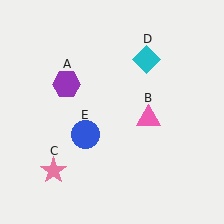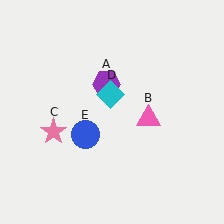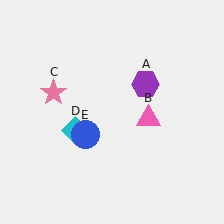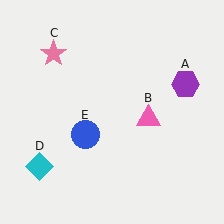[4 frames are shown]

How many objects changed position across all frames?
3 objects changed position: purple hexagon (object A), pink star (object C), cyan diamond (object D).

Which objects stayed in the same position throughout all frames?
Pink triangle (object B) and blue circle (object E) remained stationary.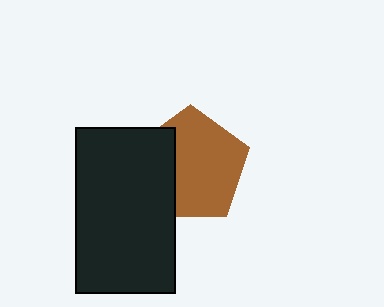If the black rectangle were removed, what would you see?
You would see the complete brown pentagon.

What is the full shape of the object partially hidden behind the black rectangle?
The partially hidden object is a brown pentagon.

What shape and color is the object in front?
The object in front is a black rectangle.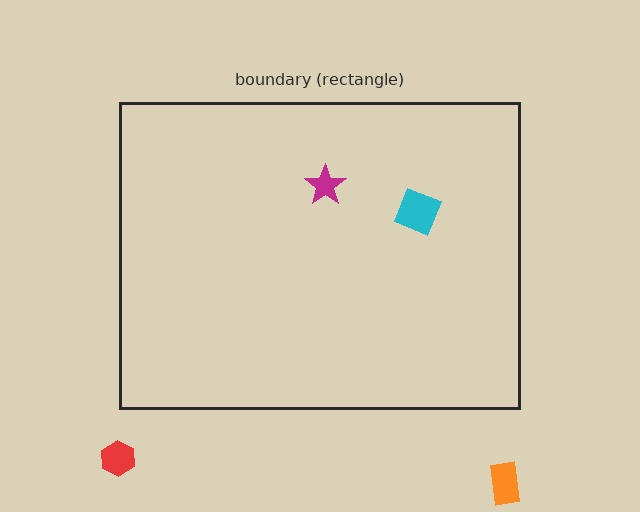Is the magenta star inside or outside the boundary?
Inside.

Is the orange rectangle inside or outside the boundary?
Outside.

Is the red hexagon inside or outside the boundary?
Outside.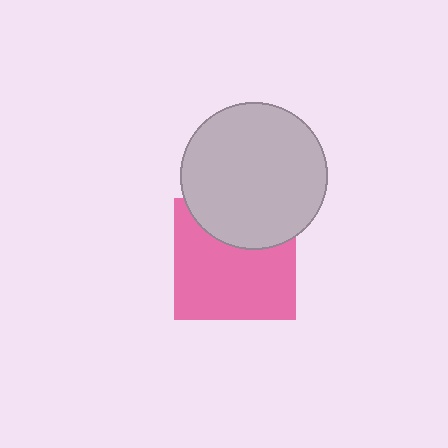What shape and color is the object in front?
The object in front is a light gray circle.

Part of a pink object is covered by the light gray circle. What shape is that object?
It is a square.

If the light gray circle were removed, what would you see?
You would see the complete pink square.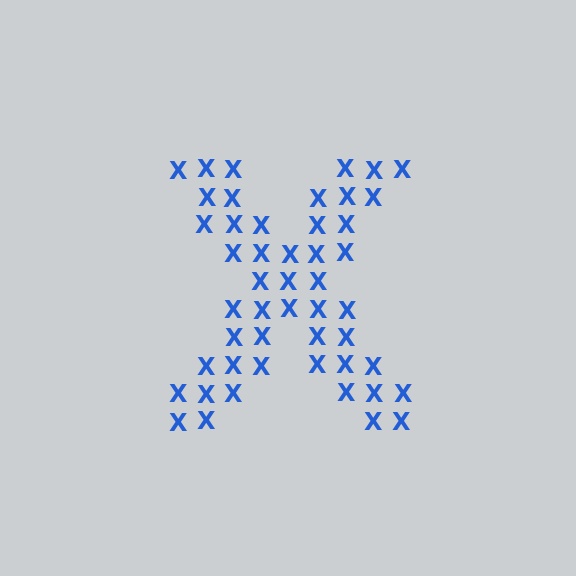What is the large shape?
The large shape is the letter X.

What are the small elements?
The small elements are letter X's.